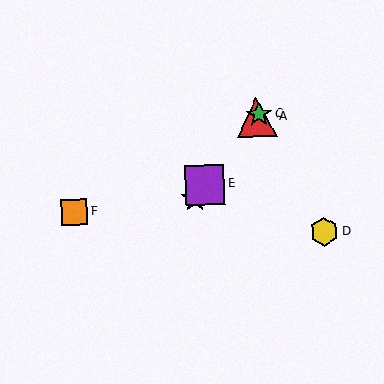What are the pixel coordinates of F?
Object F is at (74, 212).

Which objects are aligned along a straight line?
Objects A, B, C, E are aligned along a straight line.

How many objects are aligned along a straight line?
4 objects (A, B, C, E) are aligned along a straight line.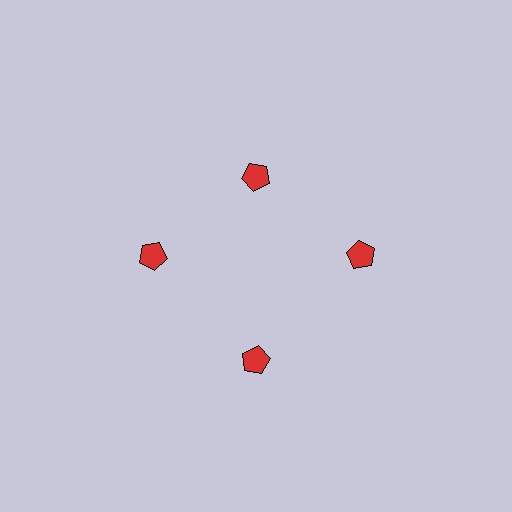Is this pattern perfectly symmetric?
No. The 4 red pentagons are arranged in a ring, but one element near the 12 o'clock position is pulled inward toward the center, breaking the 4-fold rotational symmetry.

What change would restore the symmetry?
The symmetry would be restored by moving it outward, back onto the ring so that all 4 pentagons sit at equal angles and equal distance from the center.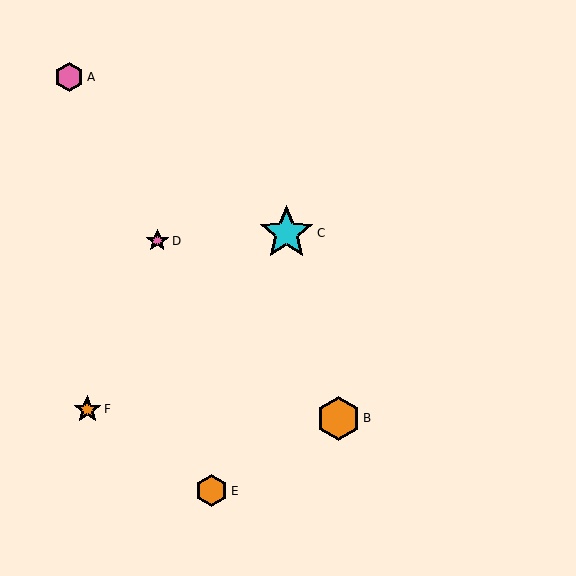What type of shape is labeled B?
Shape B is an orange hexagon.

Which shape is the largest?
The cyan star (labeled C) is the largest.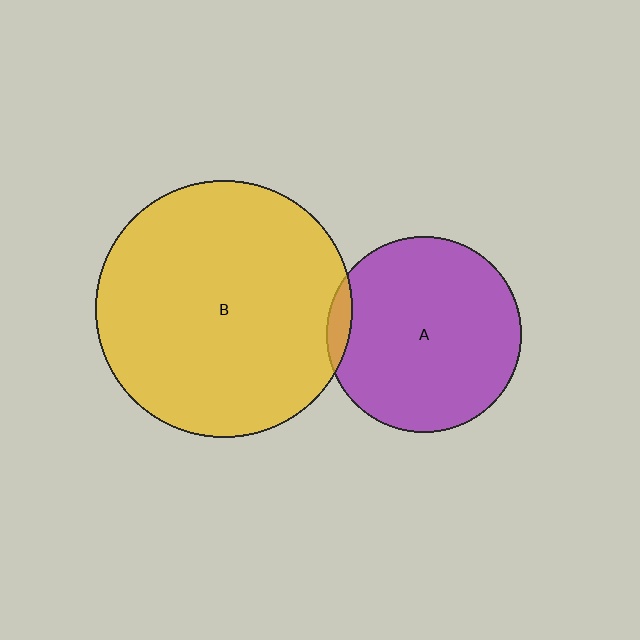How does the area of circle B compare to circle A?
Approximately 1.7 times.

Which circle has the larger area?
Circle B (yellow).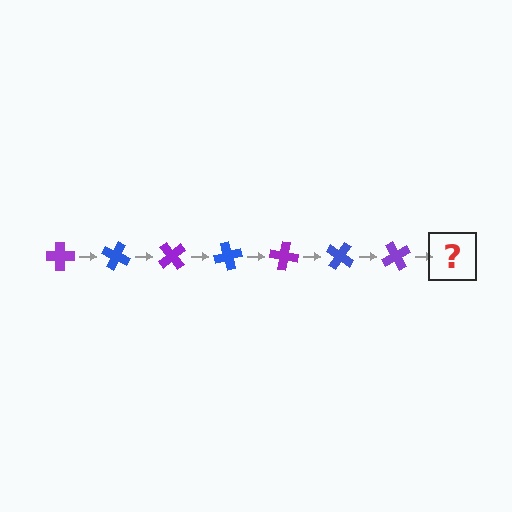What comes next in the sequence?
The next element should be a blue cross, rotated 175 degrees from the start.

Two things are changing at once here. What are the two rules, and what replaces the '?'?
The two rules are that it rotates 25 degrees each step and the color cycles through purple and blue. The '?' should be a blue cross, rotated 175 degrees from the start.